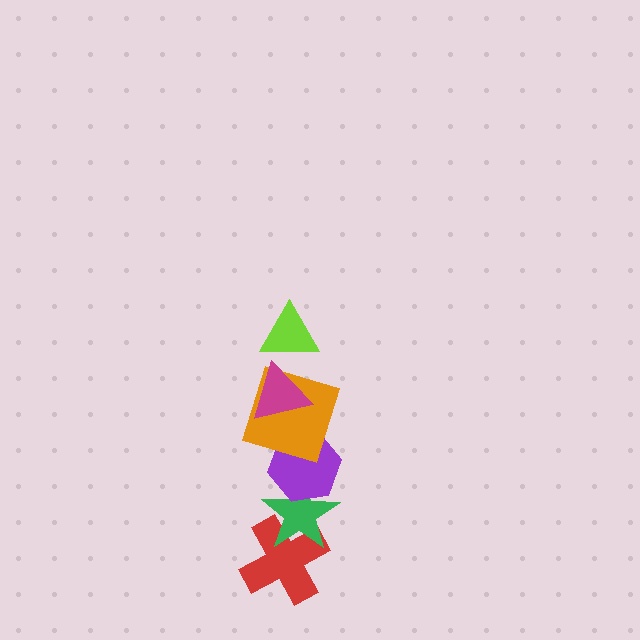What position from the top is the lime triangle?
The lime triangle is 1st from the top.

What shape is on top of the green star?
The purple hexagon is on top of the green star.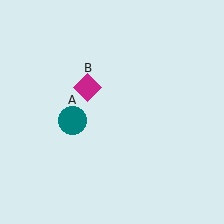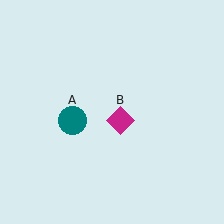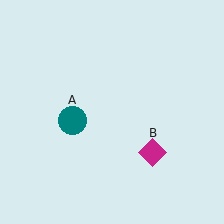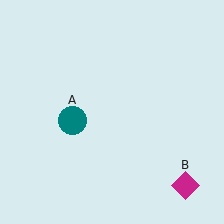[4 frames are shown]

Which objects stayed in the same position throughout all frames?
Teal circle (object A) remained stationary.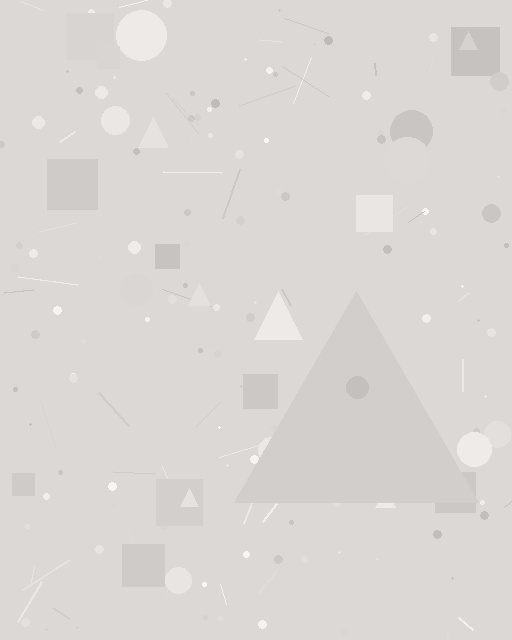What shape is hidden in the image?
A triangle is hidden in the image.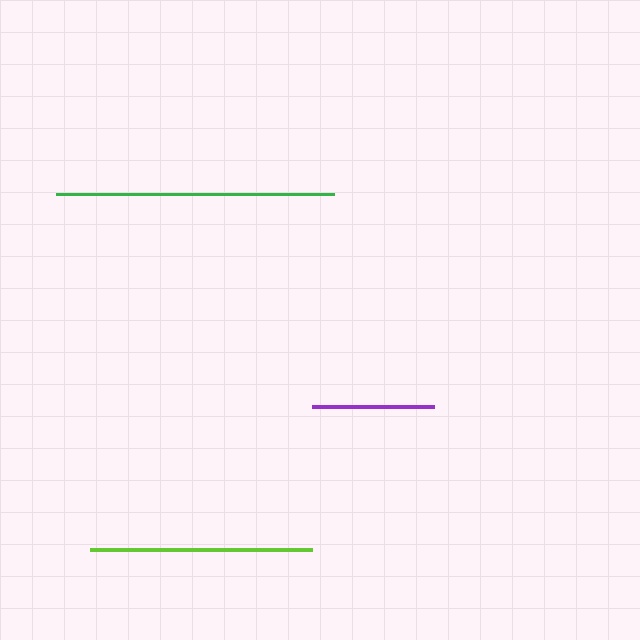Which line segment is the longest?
The green line is the longest at approximately 278 pixels.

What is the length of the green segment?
The green segment is approximately 278 pixels long.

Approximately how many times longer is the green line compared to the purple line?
The green line is approximately 2.3 times the length of the purple line.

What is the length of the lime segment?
The lime segment is approximately 223 pixels long.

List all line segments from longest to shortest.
From longest to shortest: green, lime, purple.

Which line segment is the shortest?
The purple line is the shortest at approximately 122 pixels.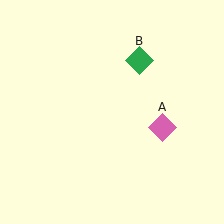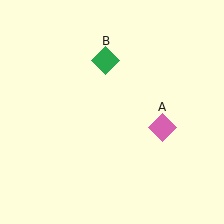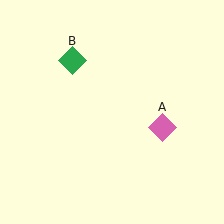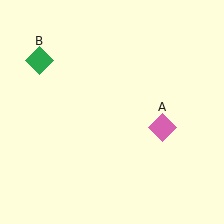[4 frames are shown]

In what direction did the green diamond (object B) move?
The green diamond (object B) moved left.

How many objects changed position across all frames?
1 object changed position: green diamond (object B).